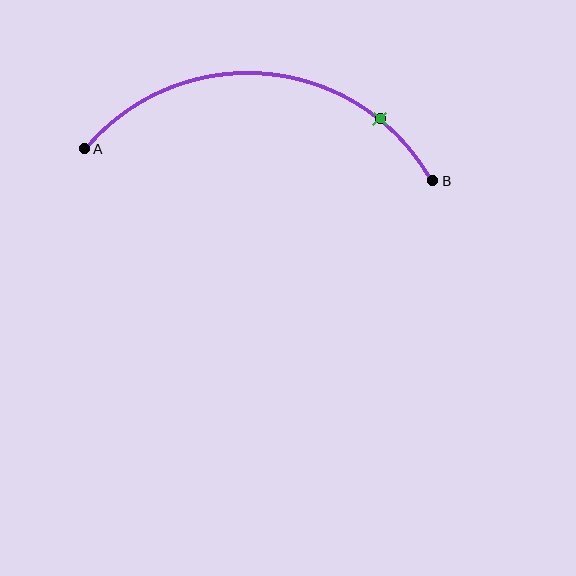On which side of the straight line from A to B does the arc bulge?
The arc bulges above the straight line connecting A and B.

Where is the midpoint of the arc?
The arc midpoint is the point on the curve farthest from the straight line joining A and B. It sits above that line.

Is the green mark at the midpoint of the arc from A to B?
No. The green mark lies on the arc but is closer to endpoint B. The arc midpoint would be at the point on the curve equidistant along the arc from both A and B.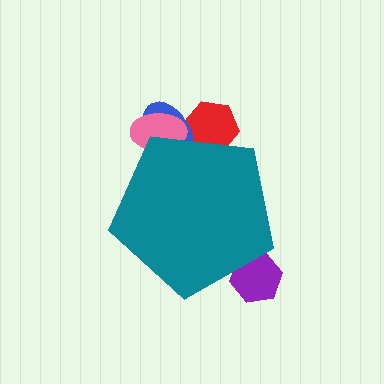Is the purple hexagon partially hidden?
Yes, the purple hexagon is partially hidden behind the teal pentagon.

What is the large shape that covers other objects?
A teal pentagon.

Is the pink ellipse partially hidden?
Yes, the pink ellipse is partially hidden behind the teal pentagon.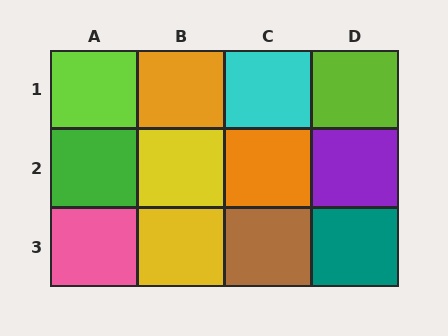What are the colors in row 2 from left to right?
Green, yellow, orange, purple.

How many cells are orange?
2 cells are orange.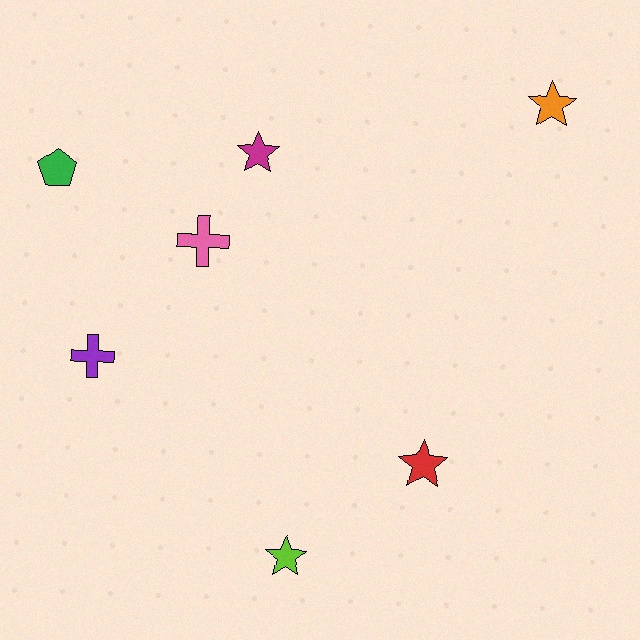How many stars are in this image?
There are 4 stars.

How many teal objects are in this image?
There are no teal objects.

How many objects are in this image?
There are 7 objects.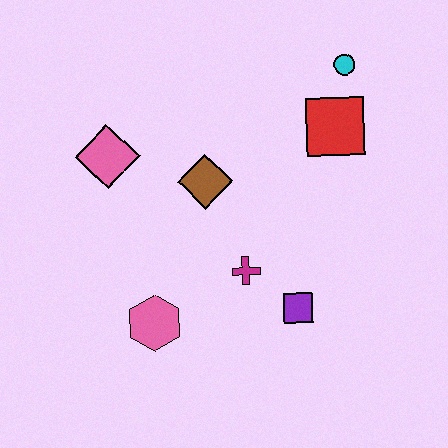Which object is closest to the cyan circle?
The red square is closest to the cyan circle.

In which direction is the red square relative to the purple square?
The red square is above the purple square.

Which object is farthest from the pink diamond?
The cyan circle is farthest from the pink diamond.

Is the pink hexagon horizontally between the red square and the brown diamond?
No